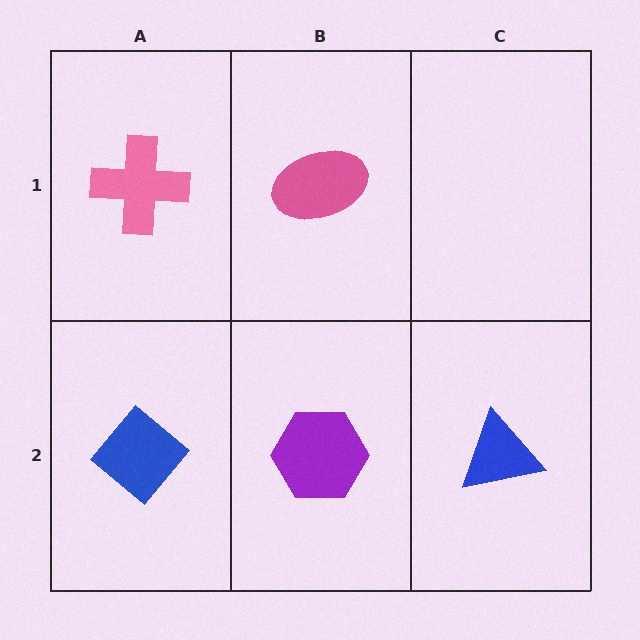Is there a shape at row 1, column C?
No, that cell is empty.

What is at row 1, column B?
A pink ellipse.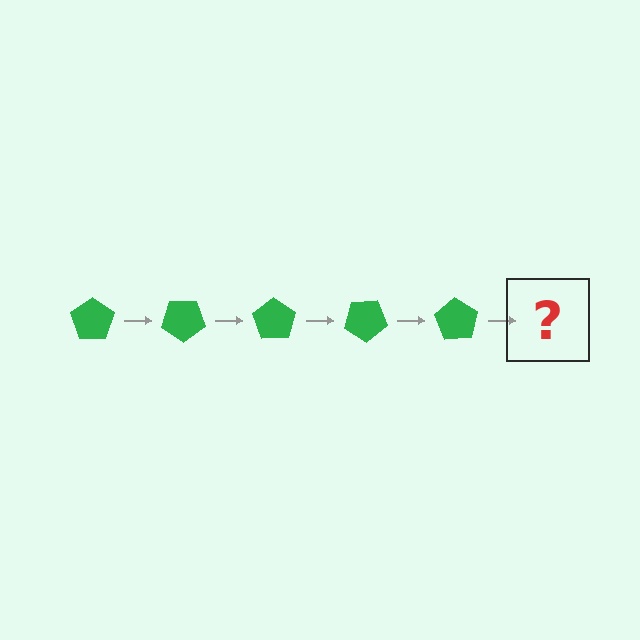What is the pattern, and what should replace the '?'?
The pattern is that the pentagon rotates 35 degrees each step. The '?' should be a green pentagon rotated 175 degrees.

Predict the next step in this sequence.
The next step is a green pentagon rotated 175 degrees.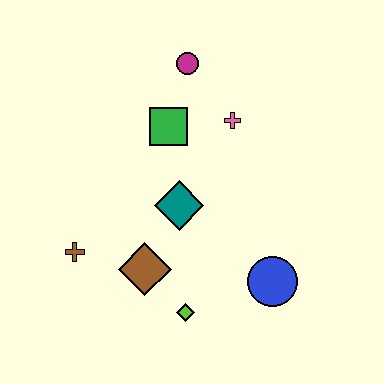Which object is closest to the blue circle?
The lime diamond is closest to the blue circle.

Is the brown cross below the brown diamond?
No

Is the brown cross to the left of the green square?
Yes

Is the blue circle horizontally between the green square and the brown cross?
No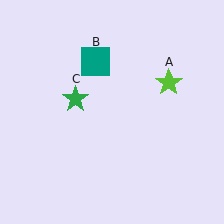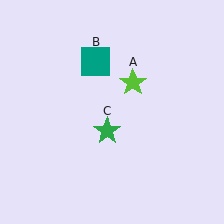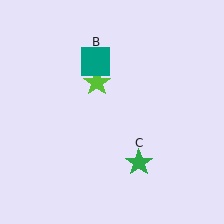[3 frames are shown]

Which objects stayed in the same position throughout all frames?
Teal square (object B) remained stationary.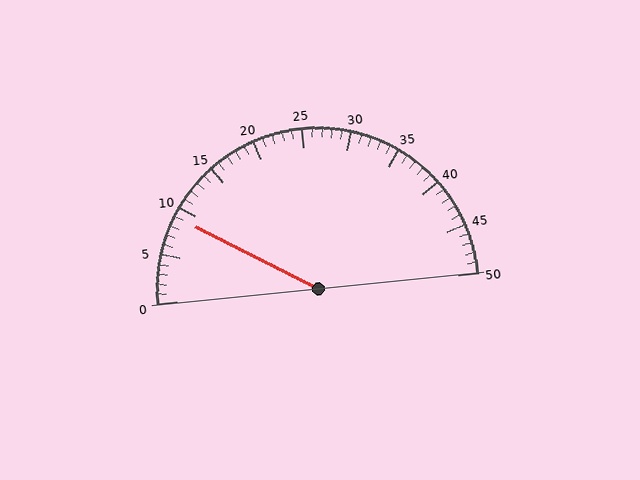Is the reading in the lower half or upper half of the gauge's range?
The reading is in the lower half of the range (0 to 50).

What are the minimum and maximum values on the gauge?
The gauge ranges from 0 to 50.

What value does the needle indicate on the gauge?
The needle indicates approximately 9.